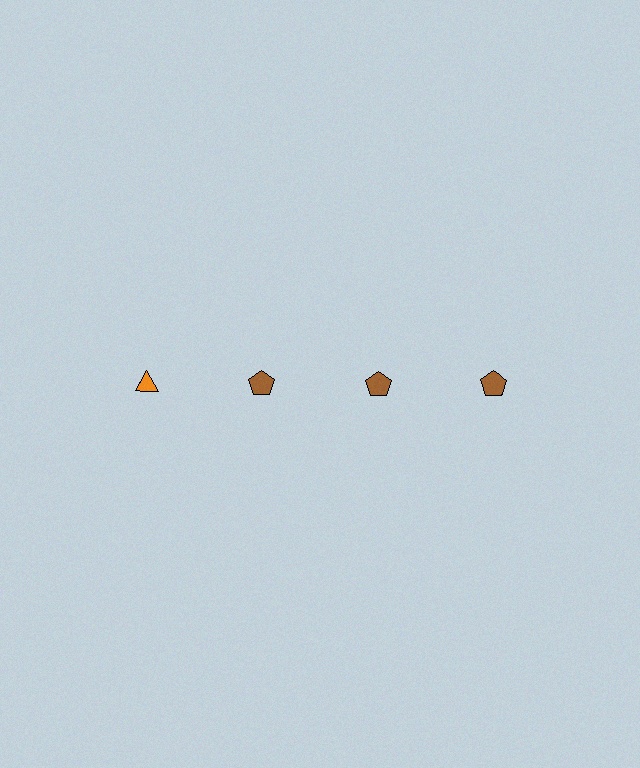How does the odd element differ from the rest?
It differs in both color (orange instead of brown) and shape (triangle instead of pentagon).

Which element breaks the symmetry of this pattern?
The orange triangle in the top row, leftmost column breaks the symmetry. All other shapes are brown pentagons.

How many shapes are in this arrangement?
There are 4 shapes arranged in a grid pattern.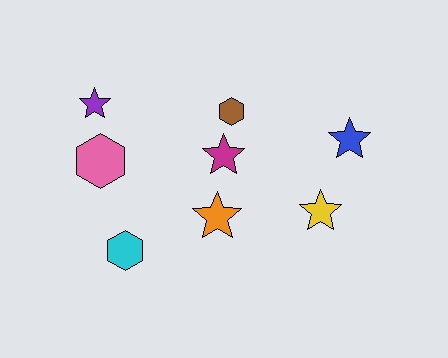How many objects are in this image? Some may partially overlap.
There are 8 objects.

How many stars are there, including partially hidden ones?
There are 5 stars.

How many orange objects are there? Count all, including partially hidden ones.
There is 1 orange object.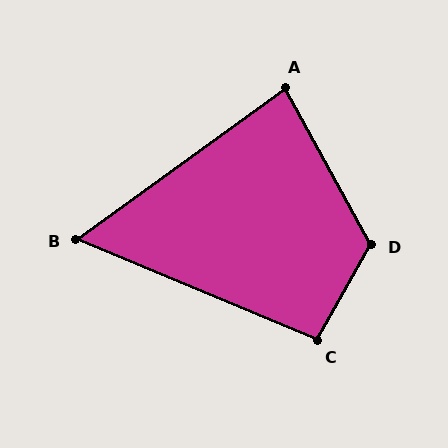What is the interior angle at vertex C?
Approximately 97 degrees (obtuse).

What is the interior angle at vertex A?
Approximately 83 degrees (acute).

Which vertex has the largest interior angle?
D, at approximately 121 degrees.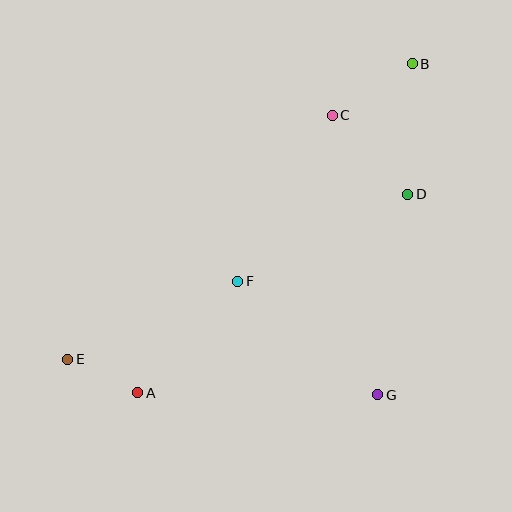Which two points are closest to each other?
Points A and E are closest to each other.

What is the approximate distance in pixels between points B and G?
The distance between B and G is approximately 332 pixels.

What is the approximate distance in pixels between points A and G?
The distance between A and G is approximately 240 pixels.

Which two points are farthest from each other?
Points B and E are farthest from each other.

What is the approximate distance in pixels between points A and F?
The distance between A and F is approximately 150 pixels.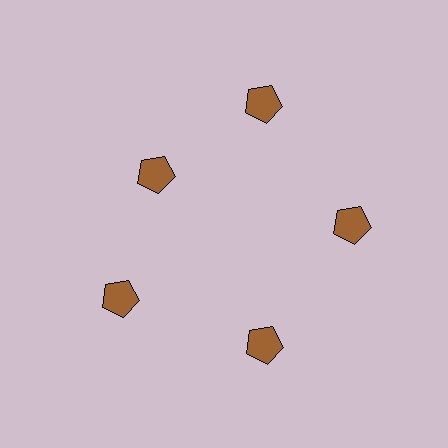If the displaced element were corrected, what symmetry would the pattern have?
It would have 5-fold rotational symmetry — the pattern would map onto itself every 72 degrees.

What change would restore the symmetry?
The symmetry would be restored by moving it outward, back onto the ring so that all 5 pentagons sit at equal angles and equal distance from the center.